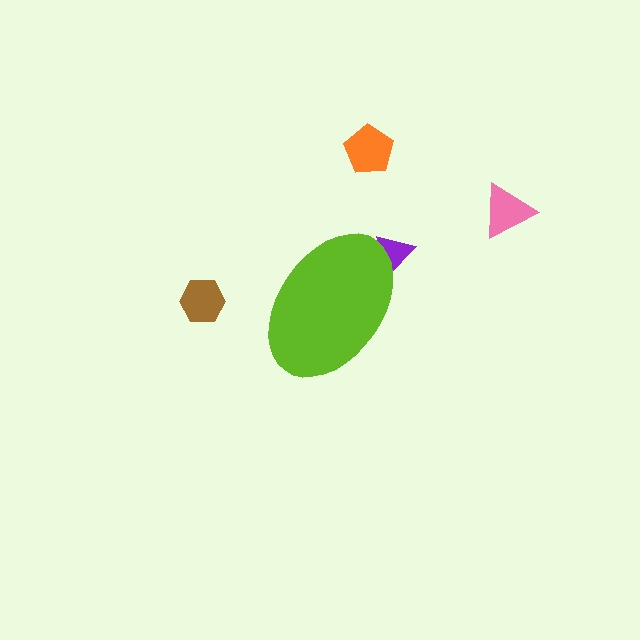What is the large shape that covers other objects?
A lime ellipse.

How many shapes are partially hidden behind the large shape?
1 shape is partially hidden.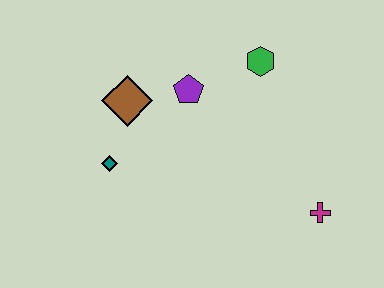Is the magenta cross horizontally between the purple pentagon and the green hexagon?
No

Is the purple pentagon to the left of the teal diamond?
No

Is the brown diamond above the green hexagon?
No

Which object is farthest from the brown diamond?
The magenta cross is farthest from the brown diamond.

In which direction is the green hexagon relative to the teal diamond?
The green hexagon is to the right of the teal diamond.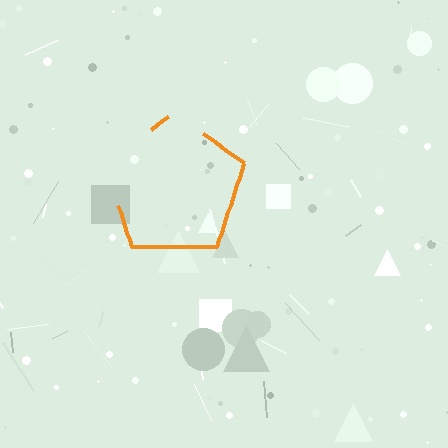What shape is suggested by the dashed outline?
The dashed outline suggests a pentagon.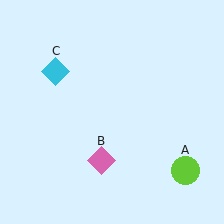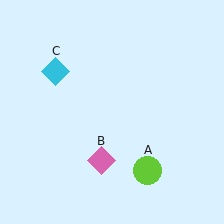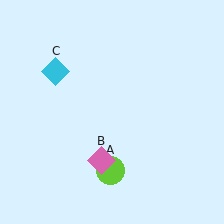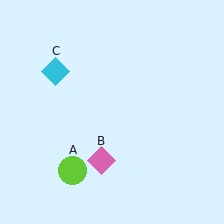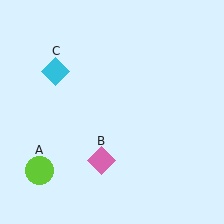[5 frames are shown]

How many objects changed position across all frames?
1 object changed position: lime circle (object A).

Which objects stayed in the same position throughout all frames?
Pink diamond (object B) and cyan diamond (object C) remained stationary.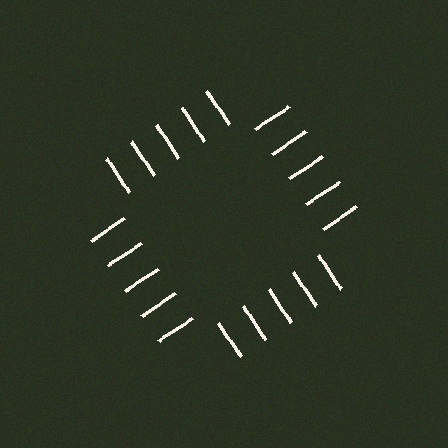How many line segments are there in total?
20 — 5 along each of the 4 edges.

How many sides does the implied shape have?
4 sides — the line-ends trace a square.